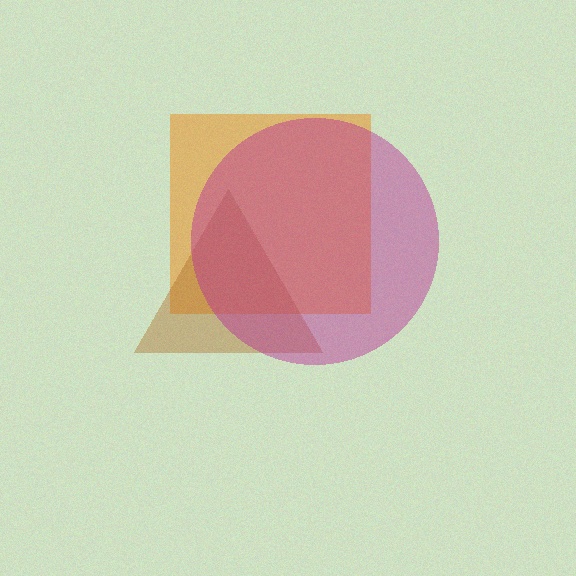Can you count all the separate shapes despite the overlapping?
Yes, there are 3 separate shapes.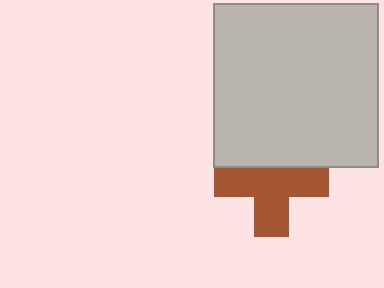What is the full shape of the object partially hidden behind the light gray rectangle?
The partially hidden object is a brown cross.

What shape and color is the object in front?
The object in front is a light gray rectangle.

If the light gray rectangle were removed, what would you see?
You would see the complete brown cross.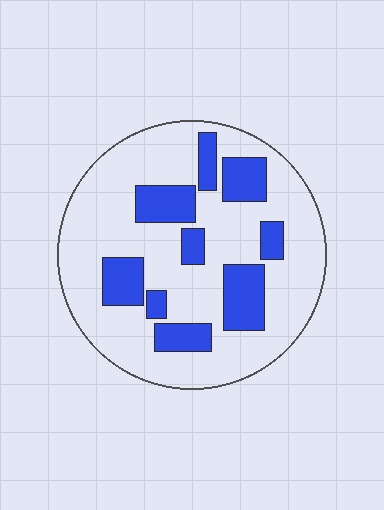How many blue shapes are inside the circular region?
9.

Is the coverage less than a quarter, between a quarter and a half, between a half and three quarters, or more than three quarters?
Between a quarter and a half.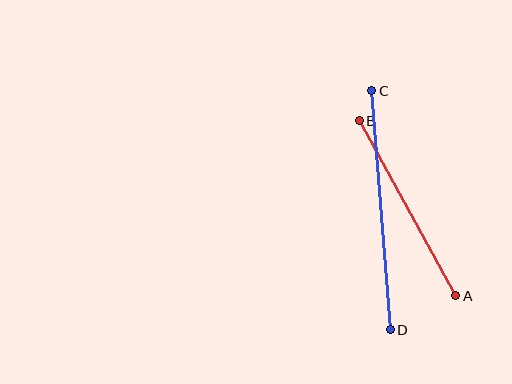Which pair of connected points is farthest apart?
Points C and D are farthest apart.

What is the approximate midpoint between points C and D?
The midpoint is at approximately (381, 210) pixels.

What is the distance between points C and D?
The distance is approximately 239 pixels.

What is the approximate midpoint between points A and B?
The midpoint is at approximately (407, 208) pixels.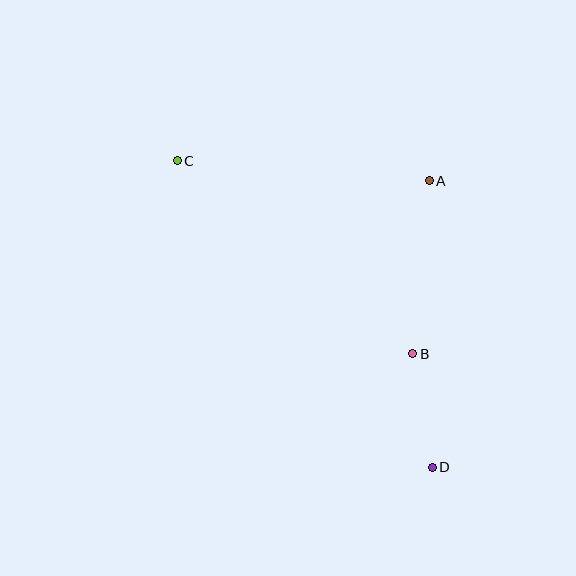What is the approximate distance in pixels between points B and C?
The distance between B and C is approximately 305 pixels.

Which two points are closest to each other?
Points B and D are closest to each other.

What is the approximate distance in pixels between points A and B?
The distance between A and B is approximately 174 pixels.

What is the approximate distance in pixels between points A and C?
The distance between A and C is approximately 253 pixels.